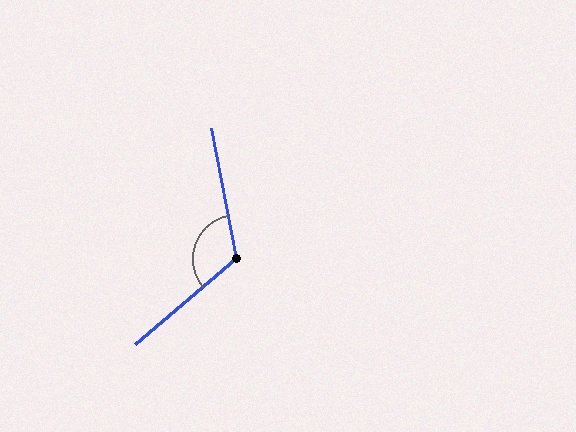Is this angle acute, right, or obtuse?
It is obtuse.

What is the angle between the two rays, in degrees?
Approximately 120 degrees.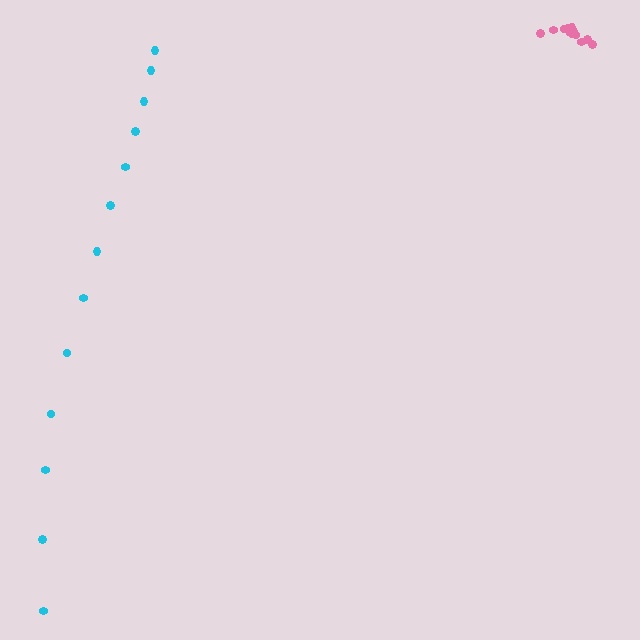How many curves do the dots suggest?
There are 2 distinct paths.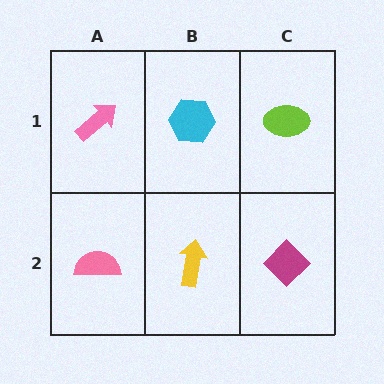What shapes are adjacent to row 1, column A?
A pink semicircle (row 2, column A), a cyan hexagon (row 1, column B).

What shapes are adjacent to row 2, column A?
A pink arrow (row 1, column A), a yellow arrow (row 2, column B).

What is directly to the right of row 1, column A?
A cyan hexagon.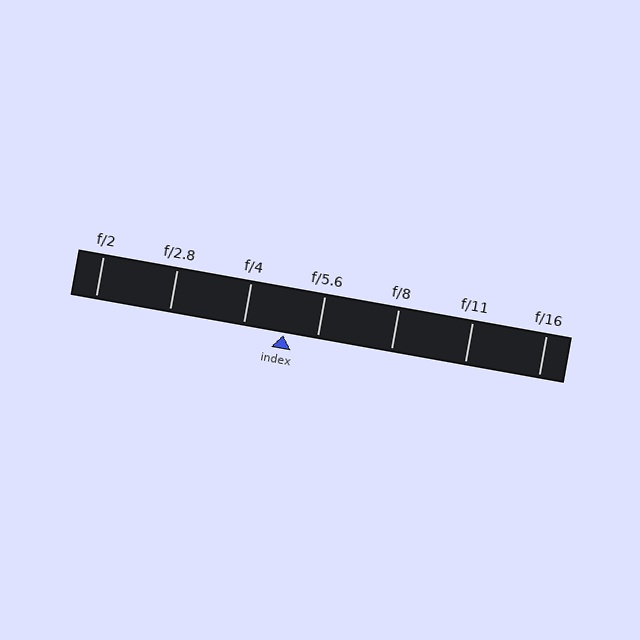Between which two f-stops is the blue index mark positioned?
The index mark is between f/4 and f/5.6.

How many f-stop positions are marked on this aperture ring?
There are 7 f-stop positions marked.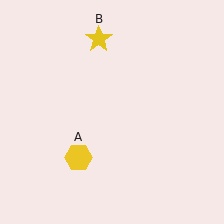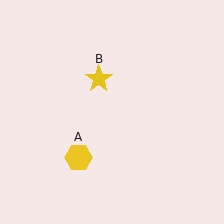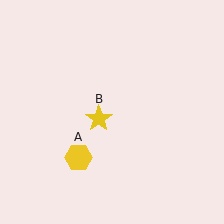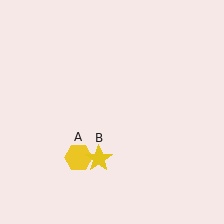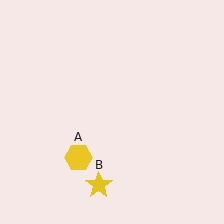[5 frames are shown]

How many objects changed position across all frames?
1 object changed position: yellow star (object B).